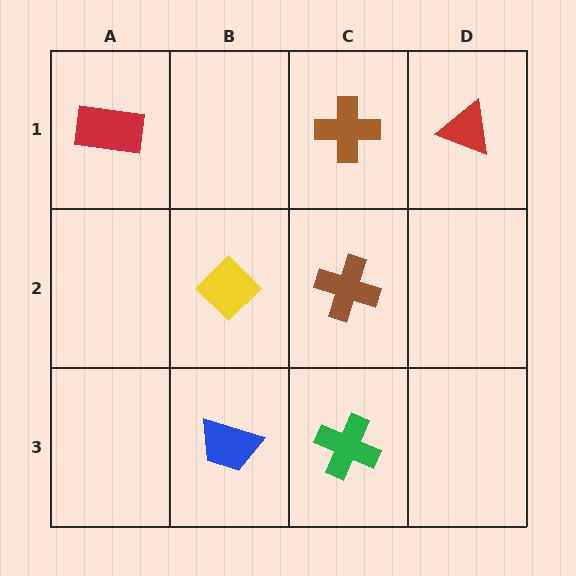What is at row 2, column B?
A yellow diamond.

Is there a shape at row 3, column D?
No, that cell is empty.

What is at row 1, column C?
A brown cross.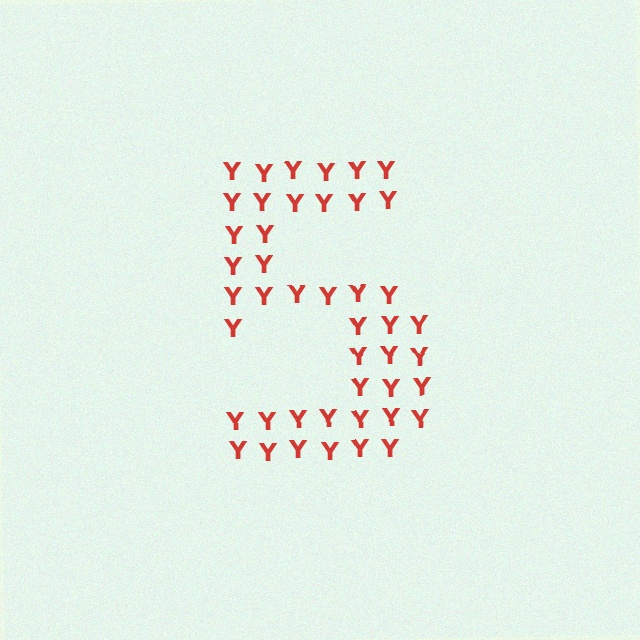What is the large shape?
The large shape is the digit 5.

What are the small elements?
The small elements are letter Y's.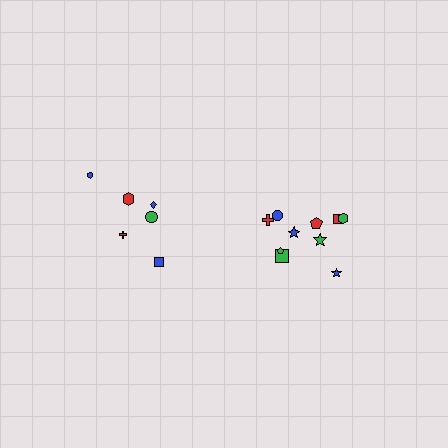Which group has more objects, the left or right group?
The right group.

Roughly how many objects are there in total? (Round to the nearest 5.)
Roughly 15 objects in total.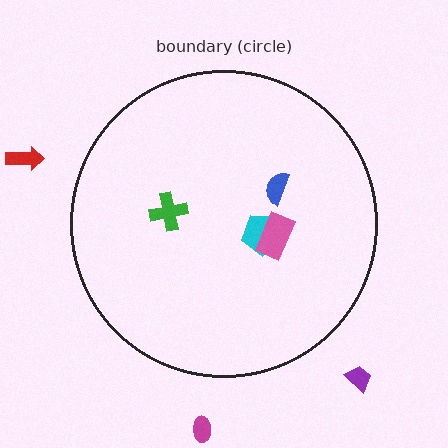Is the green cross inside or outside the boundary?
Inside.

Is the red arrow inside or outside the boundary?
Outside.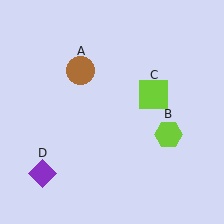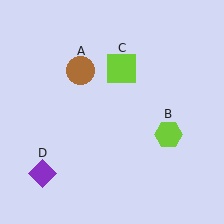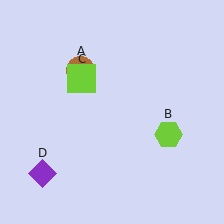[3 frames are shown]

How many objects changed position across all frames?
1 object changed position: lime square (object C).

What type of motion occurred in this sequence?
The lime square (object C) rotated counterclockwise around the center of the scene.